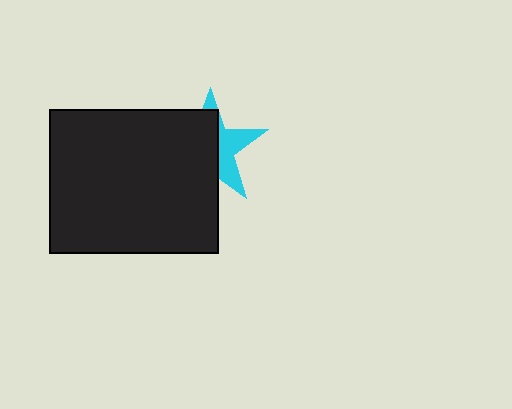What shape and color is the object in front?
The object in front is a black rectangle.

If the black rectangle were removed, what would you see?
You would see the complete cyan star.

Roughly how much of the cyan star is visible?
A small part of it is visible (roughly 38%).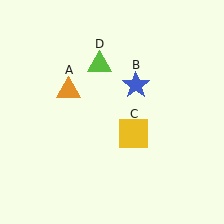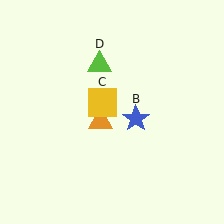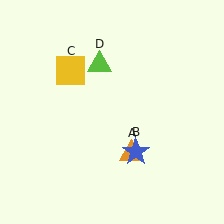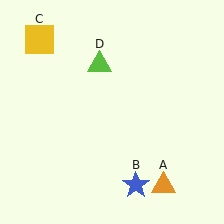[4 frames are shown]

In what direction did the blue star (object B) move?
The blue star (object B) moved down.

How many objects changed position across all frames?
3 objects changed position: orange triangle (object A), blue star (object B), yellow square (object C).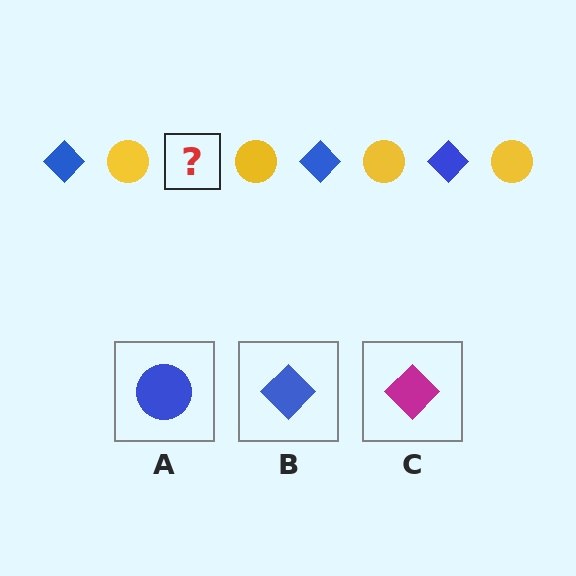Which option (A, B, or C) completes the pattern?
B.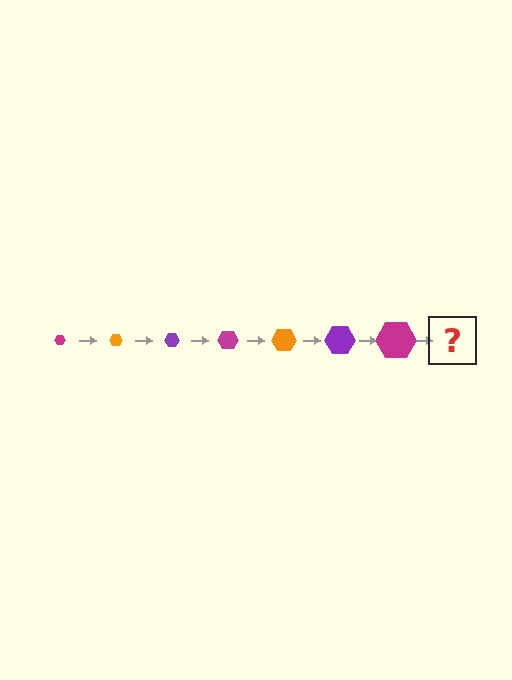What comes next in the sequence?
The next element should be an orange hexagon, larger than the previous one.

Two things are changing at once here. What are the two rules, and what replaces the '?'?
The two rules are that the hexagon grows larger each step and the color cycles through magenta, orange, and purple. The '?' should be an orange hexagon, larger than the previous one.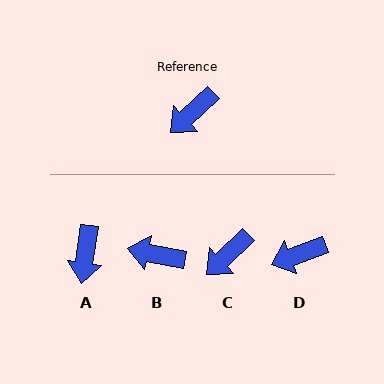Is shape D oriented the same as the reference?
No, it is off by about 23 degrees.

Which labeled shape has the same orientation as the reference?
C.